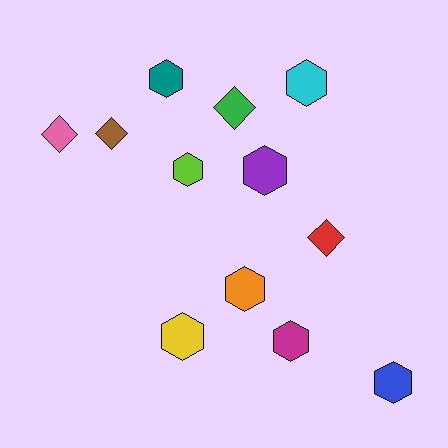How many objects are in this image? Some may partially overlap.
There are 12 objects.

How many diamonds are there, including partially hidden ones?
There are 4 diamonds.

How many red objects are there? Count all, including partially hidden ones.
There is 1 red object.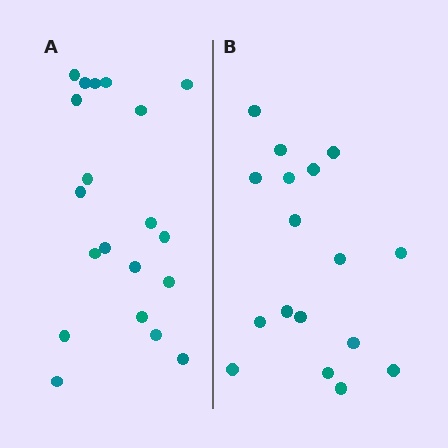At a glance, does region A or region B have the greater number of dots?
Region A (the left region) has more dots.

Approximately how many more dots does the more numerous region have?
Region A has just a few more — roughly 2 or 3 more dots than region B.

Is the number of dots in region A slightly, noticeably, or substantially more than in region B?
Region A has only slightly more — the two regions are fairly close. The ratio is roughly 1.2 to 1.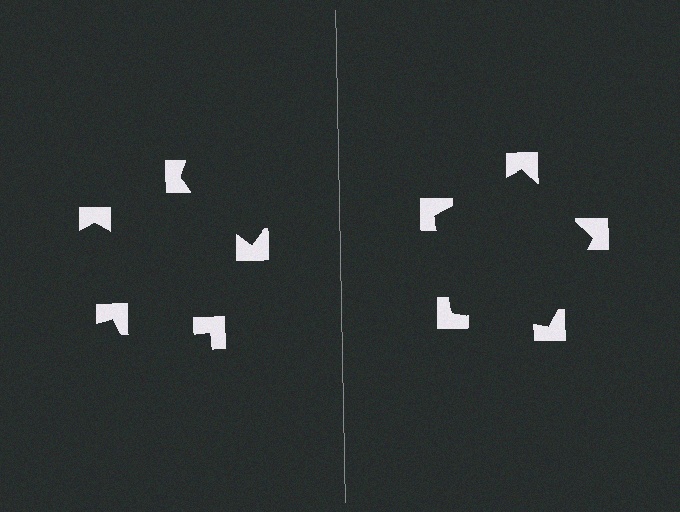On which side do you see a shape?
An illusory pentagon appears on the right side. On the left side the wedge cuts are rotated, so no coherent shape forms.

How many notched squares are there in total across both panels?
10 — 5 on each side.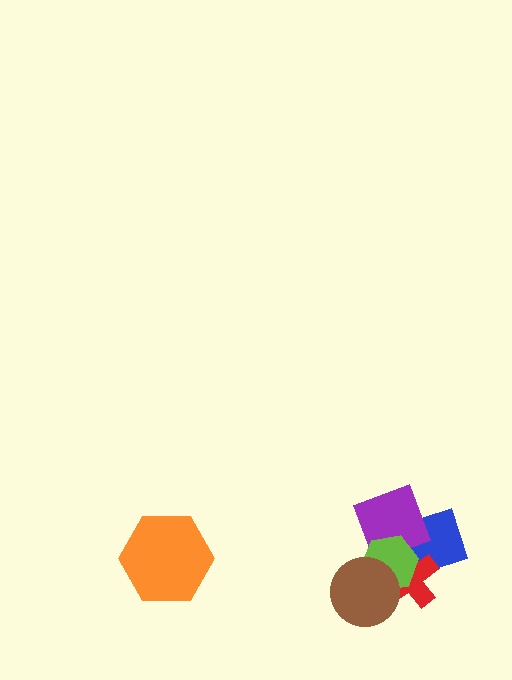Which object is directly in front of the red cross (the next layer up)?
The lime hexagon is directly in front of the red cross.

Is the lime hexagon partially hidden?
Yes, it is partially covered by another shape.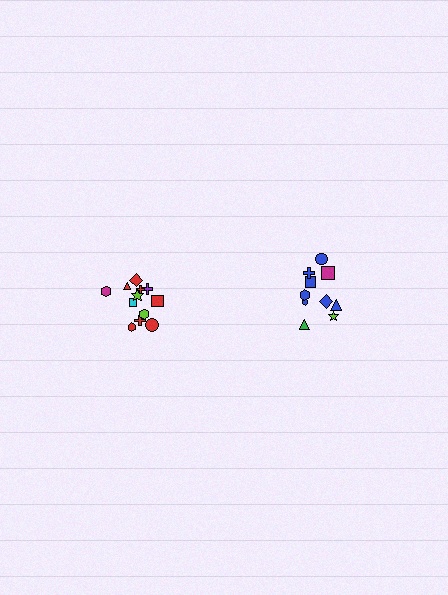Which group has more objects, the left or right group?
The left group.